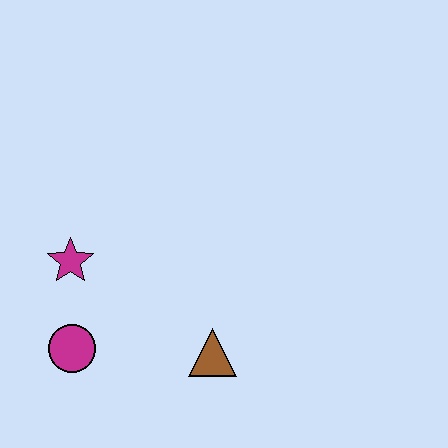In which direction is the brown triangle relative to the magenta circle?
The brown triangle is to the right of the magenta circle.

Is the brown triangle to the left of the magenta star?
No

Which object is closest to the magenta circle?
The magenta star is closest to the magenta circle.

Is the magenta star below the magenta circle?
No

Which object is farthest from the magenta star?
The brown triangle is farthest from the magenta star.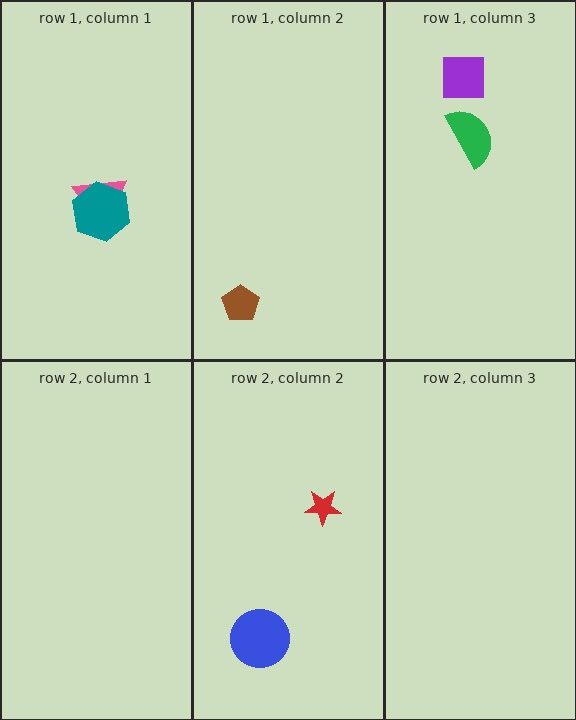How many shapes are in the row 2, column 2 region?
2.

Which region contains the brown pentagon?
The row 1, column 2 region.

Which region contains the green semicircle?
The row 1, column 3 region.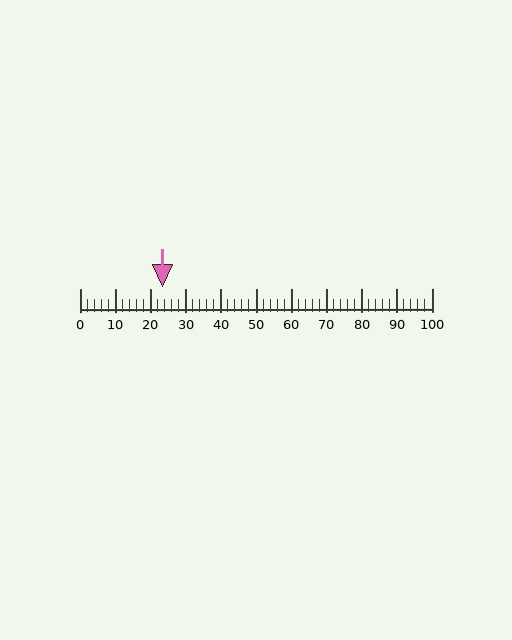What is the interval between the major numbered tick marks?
The major tick marks are spaced 10 units apart.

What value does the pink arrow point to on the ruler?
The pink arrow points to approximately 23.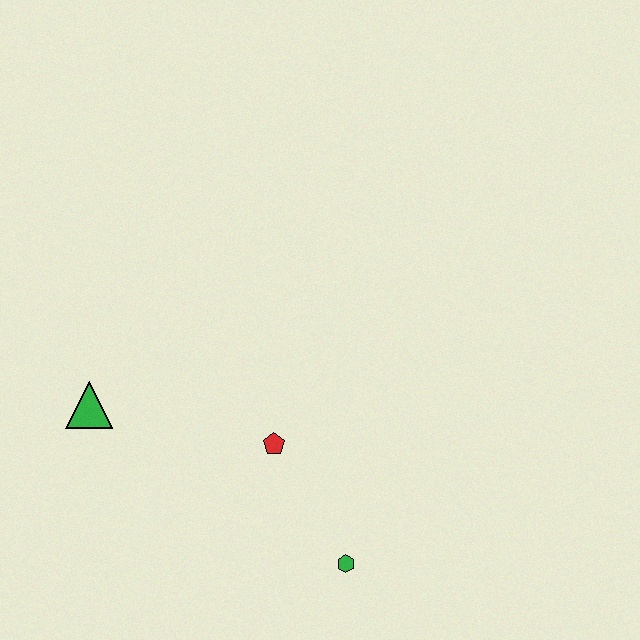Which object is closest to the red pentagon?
The green hexagon is closest to the red pentagon.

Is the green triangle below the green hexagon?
No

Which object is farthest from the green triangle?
The green hexagon is farthest from the green triangle.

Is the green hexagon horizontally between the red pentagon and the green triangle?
No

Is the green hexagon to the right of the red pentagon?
Yes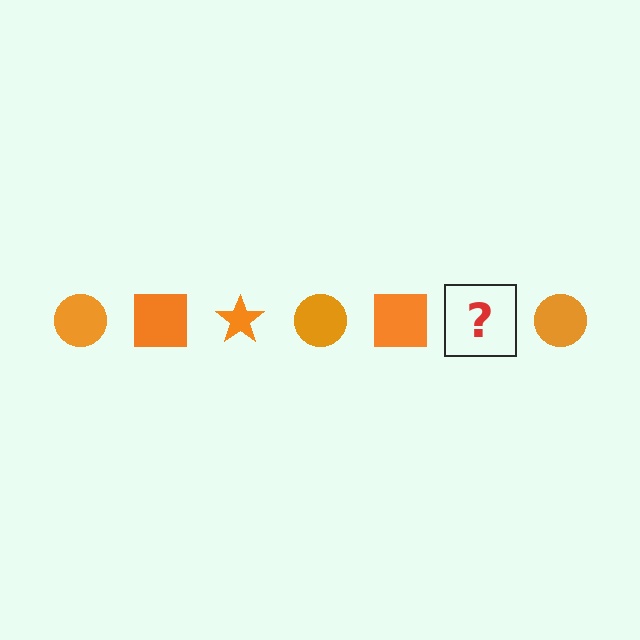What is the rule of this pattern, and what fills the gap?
The rule is that the pattern cycles through circle, square, star shapes in orange. The gap should be filled with an orange star.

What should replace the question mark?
The question mark should be replaced with an orange star.